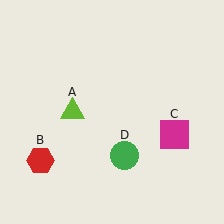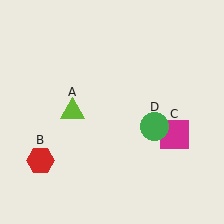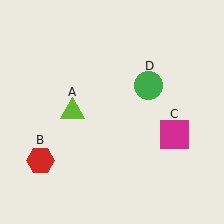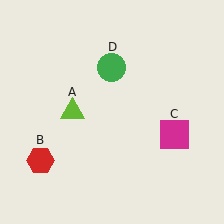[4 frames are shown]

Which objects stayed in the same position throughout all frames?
Lime triangle (object A) and red hexagon (object B) and magenta square (object C) remained stationary.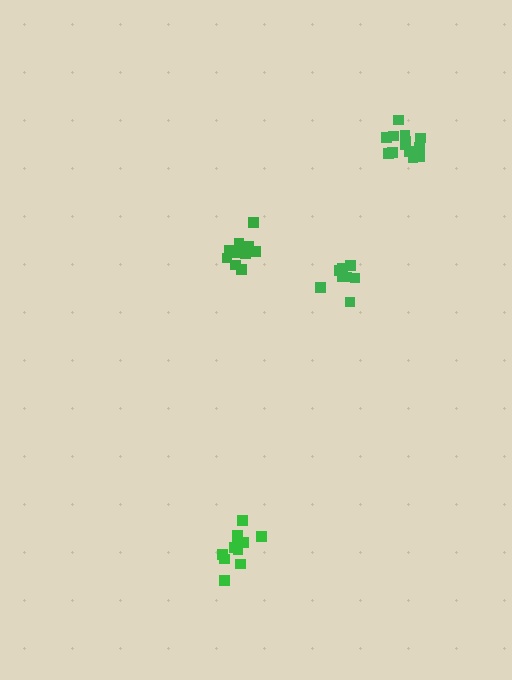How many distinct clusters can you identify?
There are 4 distinct clusters.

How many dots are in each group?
Group 1: 8 dots, Group 2: 11 dots, Group 3: 12 dots, Group 4: 13 dots (44 total).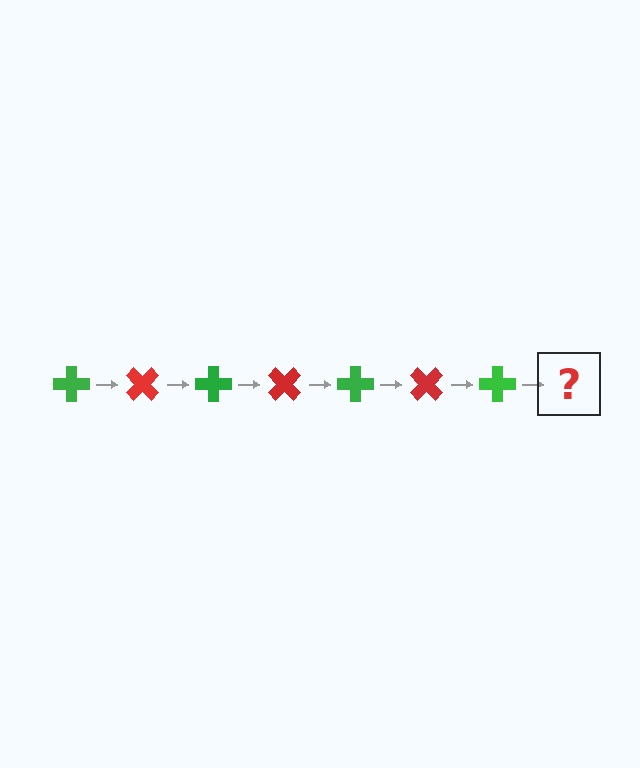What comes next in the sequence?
The next element should be a red cross, rotated 315 degrees from the start.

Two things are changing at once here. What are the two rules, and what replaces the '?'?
The two rules are that it rotates 45 degrees each step and the color cycles through green and red. The '?' should be a red cross, rotated 315 degrees from the start.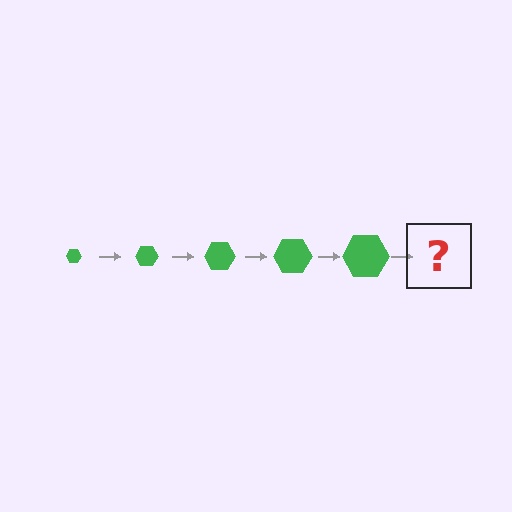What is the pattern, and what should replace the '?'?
The pattern is that the hexagon gets progressively larger each step. The '?' should be a green hexagon, larger than the previous one.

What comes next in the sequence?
The next element should be a green hexagon, larger than the previous one.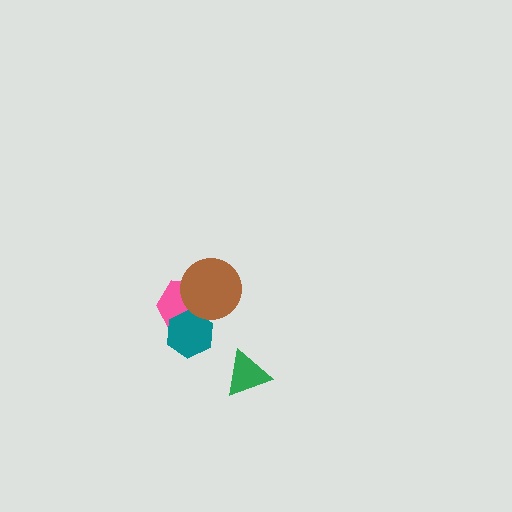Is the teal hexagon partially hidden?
Yes, it is partially covered by another shape.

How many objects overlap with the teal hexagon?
2 objects overlap with the teal hexagon.